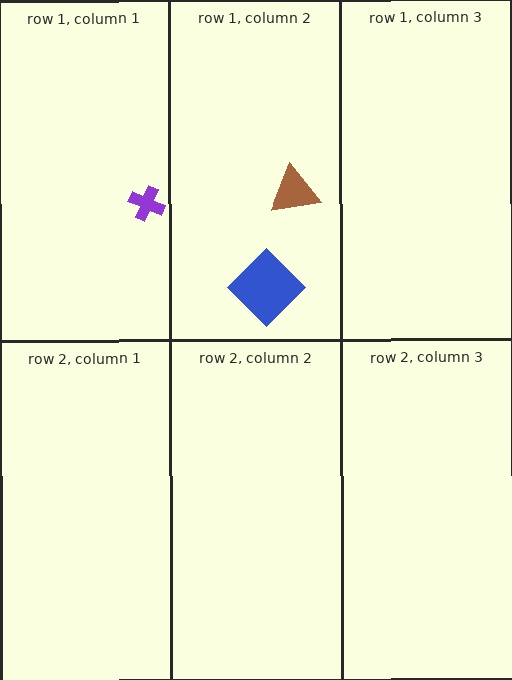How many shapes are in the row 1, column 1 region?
1.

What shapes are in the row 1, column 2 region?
The brown triangle, the blue diamond.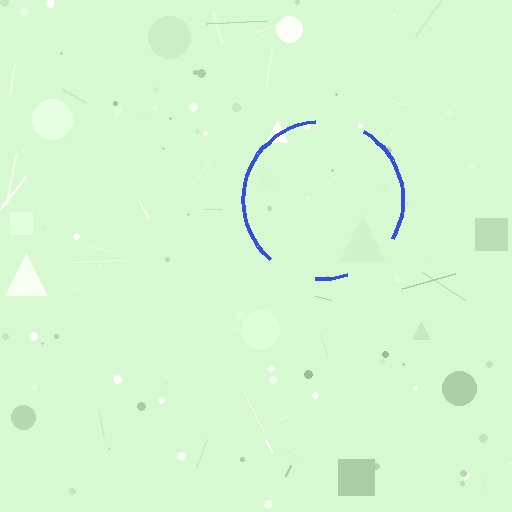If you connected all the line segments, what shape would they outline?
They would outline a circle.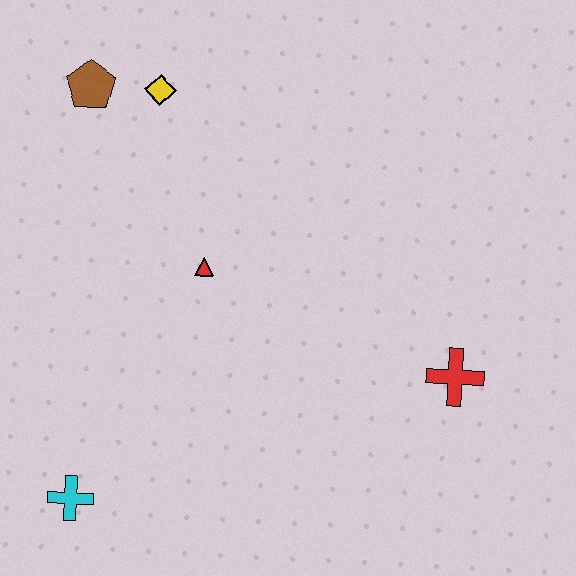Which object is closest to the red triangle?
The yellow diamond is closest to the red triangle.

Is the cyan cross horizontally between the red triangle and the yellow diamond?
No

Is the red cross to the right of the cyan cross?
Yes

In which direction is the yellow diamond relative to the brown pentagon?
The yellow diamond is to the right of the brown pentagon.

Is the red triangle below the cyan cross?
No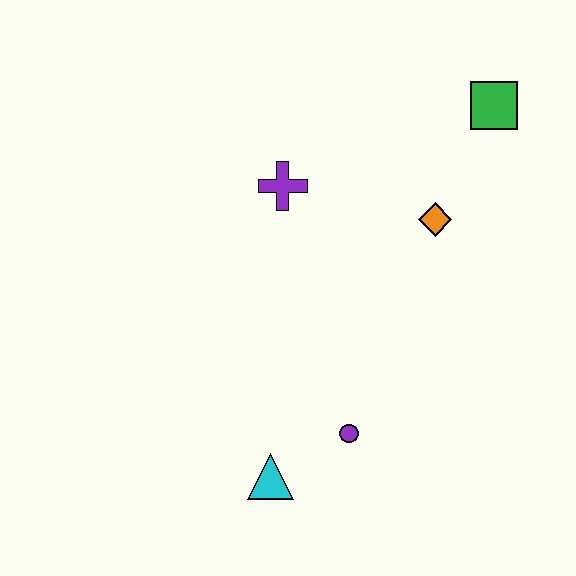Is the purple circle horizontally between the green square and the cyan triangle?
Yes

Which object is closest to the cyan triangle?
The purple circle is closest to the cyan triangle.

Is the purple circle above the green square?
No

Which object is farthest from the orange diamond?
The cyan triangle is farthest from the orange diamond.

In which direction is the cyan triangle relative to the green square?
The cyan triangle is below the green square.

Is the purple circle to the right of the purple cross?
Yes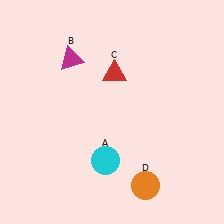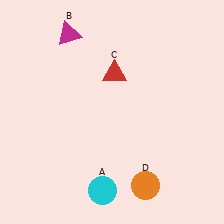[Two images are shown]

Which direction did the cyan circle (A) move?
The cyan circle (A) moved down.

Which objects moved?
The objects that moved are: the cyan circle (A), the magenta triangle (B).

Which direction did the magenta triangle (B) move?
The magenta triangle (B) moved up.